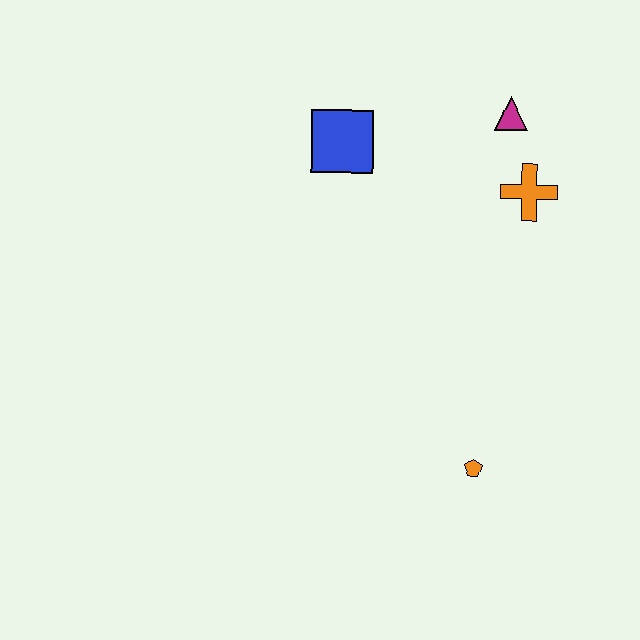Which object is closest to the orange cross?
The magenta triangle is closest to the orange cross.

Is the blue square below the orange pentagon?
No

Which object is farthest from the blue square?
The orange pentagon is farthest from the blue square.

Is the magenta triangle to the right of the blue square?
Yes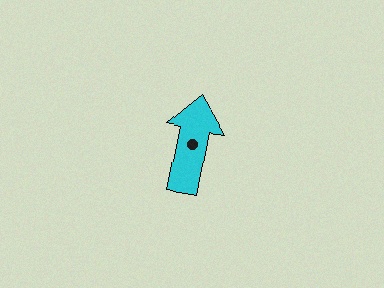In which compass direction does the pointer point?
North.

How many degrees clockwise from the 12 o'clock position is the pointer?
Approximately 11 degrees.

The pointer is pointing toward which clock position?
Roughly 12 o'clock.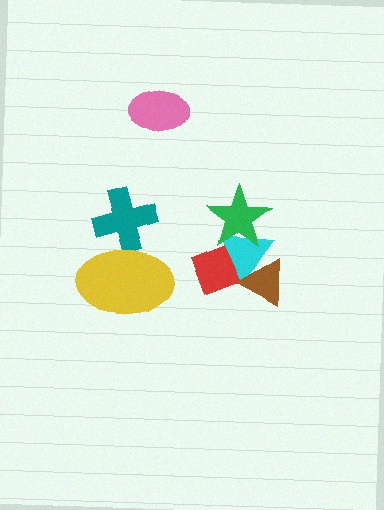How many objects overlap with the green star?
1 object overlaps with the green star.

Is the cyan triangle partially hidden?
Yes, it is partially covered by another shape.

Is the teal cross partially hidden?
Yes, it is partially covered by another shape.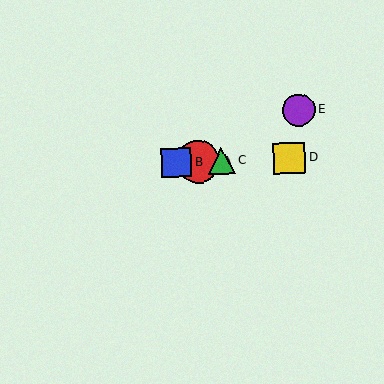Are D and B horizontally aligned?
Yes, both are at y≈158.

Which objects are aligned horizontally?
Objects A, B, C, D are aligned horizontally.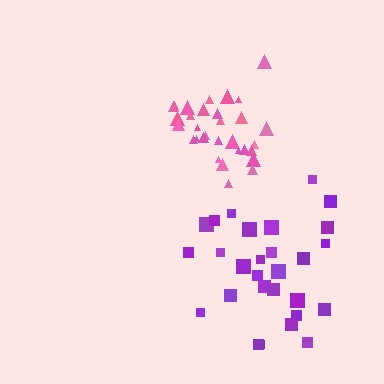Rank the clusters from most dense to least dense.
pink, purple.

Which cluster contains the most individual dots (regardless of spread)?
Pink (33).